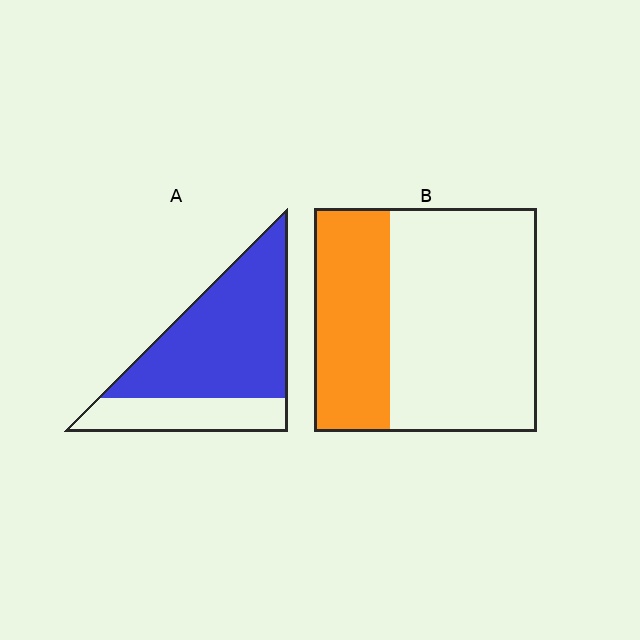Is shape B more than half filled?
No.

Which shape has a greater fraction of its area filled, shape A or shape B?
Shape A.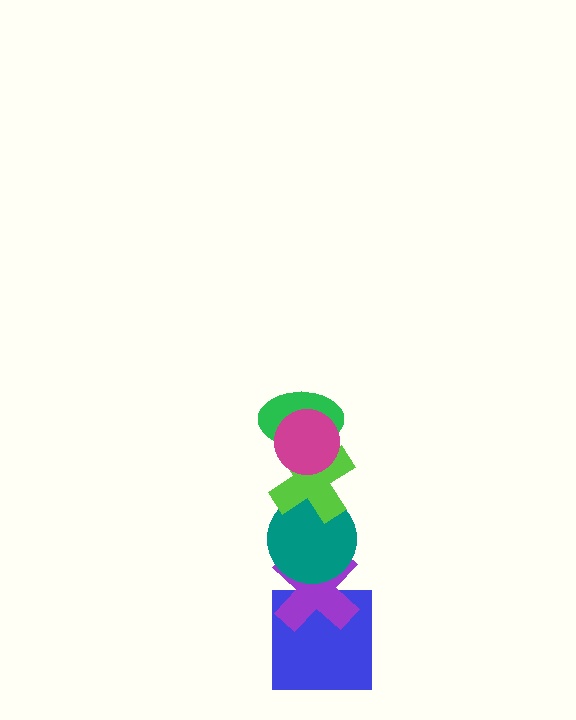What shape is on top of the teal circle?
The lime cross is on top of the teal circle.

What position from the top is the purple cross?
The purple cross is 5th from the top.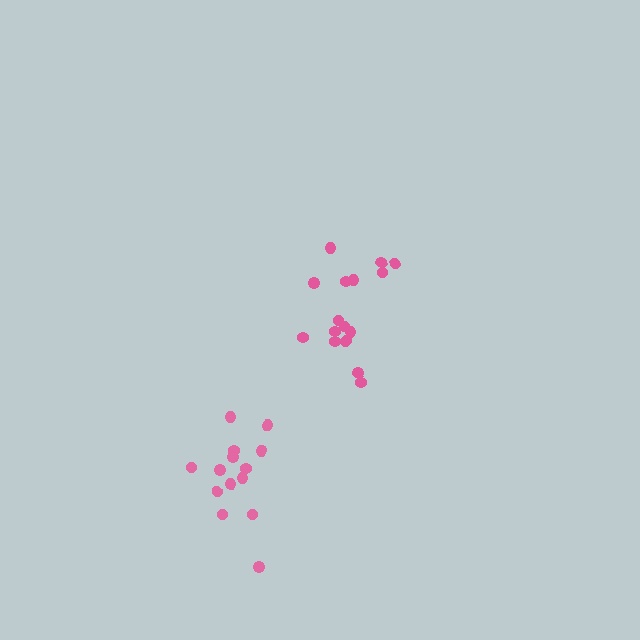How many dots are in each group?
Group 1: 17 dots, Group 2: 14 dots (31 total).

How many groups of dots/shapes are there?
There are 2 groups.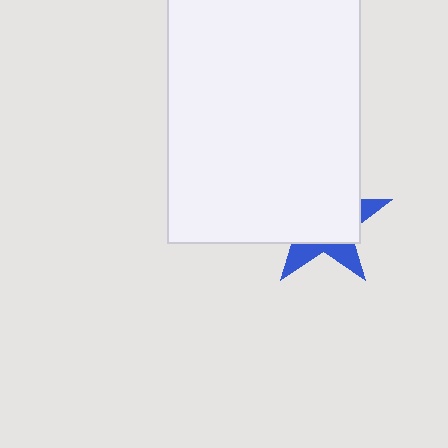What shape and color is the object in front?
The object in front is a white rectangle.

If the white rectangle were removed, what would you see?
You would see the complete blue star.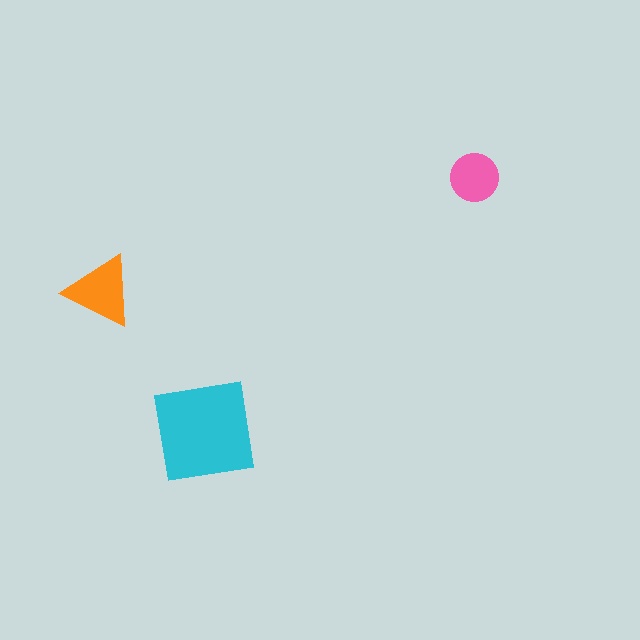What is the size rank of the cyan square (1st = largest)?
1st.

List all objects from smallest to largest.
The pink circle, the orange triangle, the cyan square.